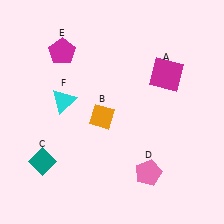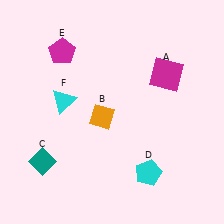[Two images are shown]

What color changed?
The pentagon (D) changed from pink in Image 1 to cyan in Image 2.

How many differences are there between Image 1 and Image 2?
There is 1 difference between the two images.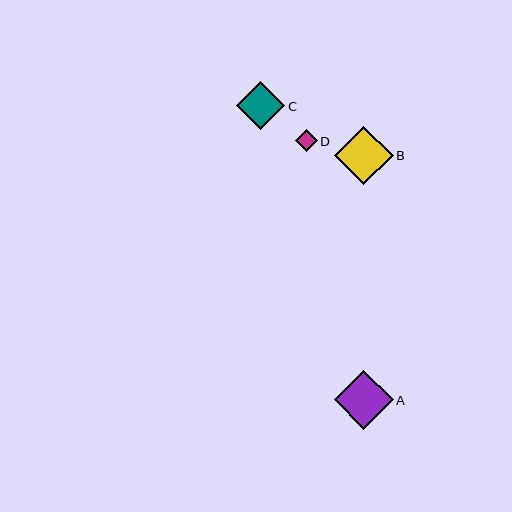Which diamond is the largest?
Diamond A is the largest with a size of approximately 59 pixels.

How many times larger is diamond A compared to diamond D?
Diamond A is approximately 2.7 times the size of diamond D.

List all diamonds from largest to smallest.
From largest to smallest: A, B, C, D.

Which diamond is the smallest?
Diamond D is the smallest with a size of approximately 22 pixels.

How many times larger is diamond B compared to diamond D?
Diamond B is approximately 2.7 times the size of diamond D.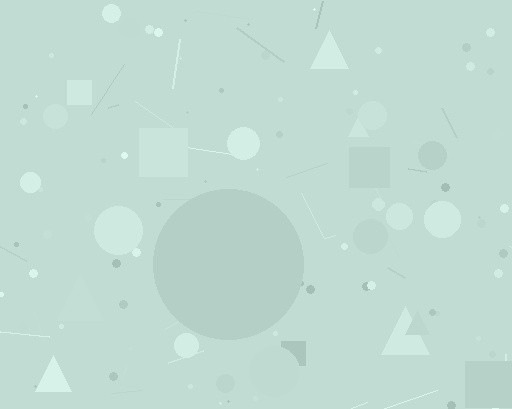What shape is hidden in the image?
A circle is hidden in the image.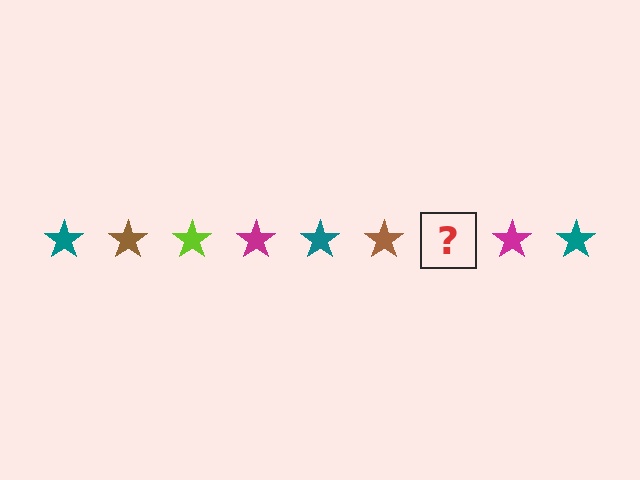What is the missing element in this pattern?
The missing element is a lime star.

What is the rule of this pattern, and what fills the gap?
The rule is that the pattern cycles through teal, brown, lime, magenta stars. The gap should be filled with a lime star.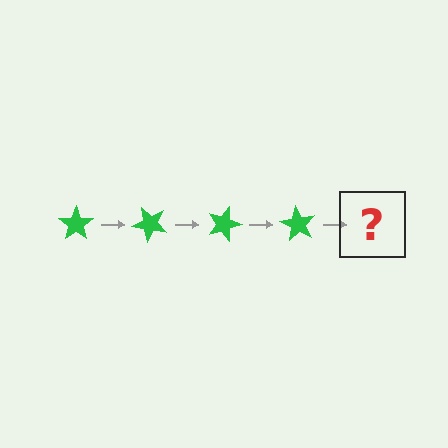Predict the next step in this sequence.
The next step is a green star rotated 180 degrees.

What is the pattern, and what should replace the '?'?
The pattern is that the star rotates 45 degrees each step. The '?' should be a green star rotated 180 degrees.